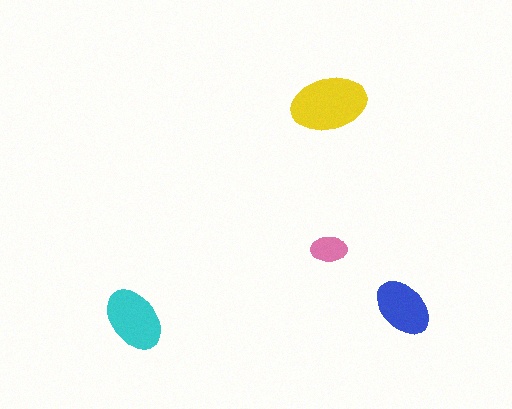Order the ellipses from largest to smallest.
the yellow one, the cyan one, the blue one, the pink one.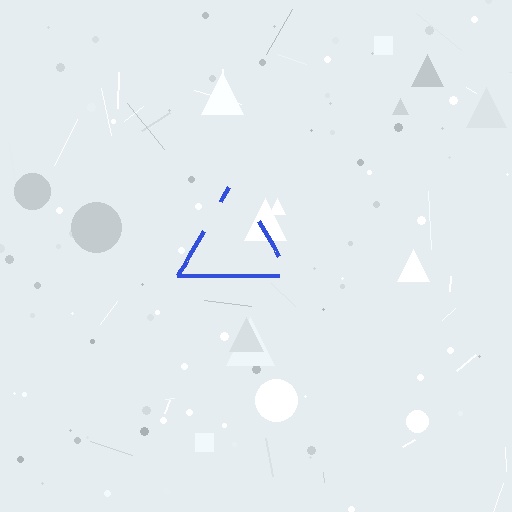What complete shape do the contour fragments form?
The contour fragments form a triangle.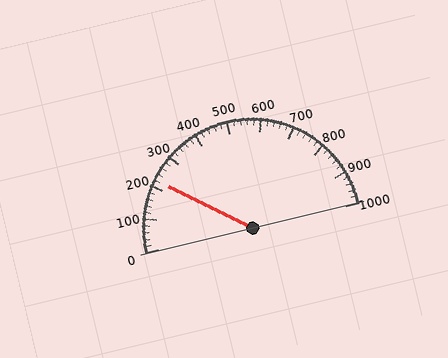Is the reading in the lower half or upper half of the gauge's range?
The reading is in the lower half of the range (0 to 1000).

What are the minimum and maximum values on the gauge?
The gauge ranges from 0 to 1000.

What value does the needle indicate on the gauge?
The needle indicates approximately 220.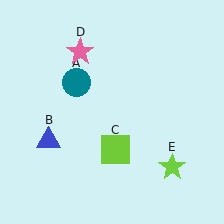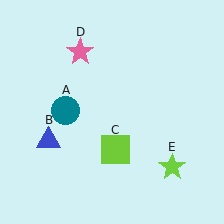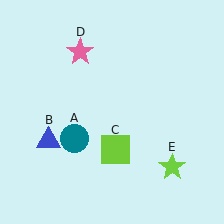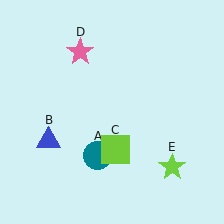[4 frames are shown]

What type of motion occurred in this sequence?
The teal circle (object A) rotated counterclockwise around the center of the scene.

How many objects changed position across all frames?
1 object changed position: teal circle (object A).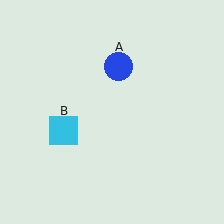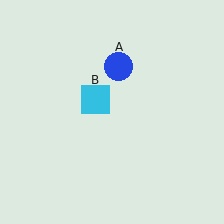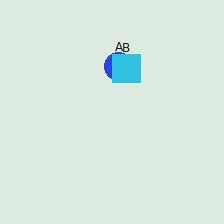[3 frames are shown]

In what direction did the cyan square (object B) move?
The cyan square (object B) moved up and to the right.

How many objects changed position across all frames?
1 object changed position: cyan square (object B).